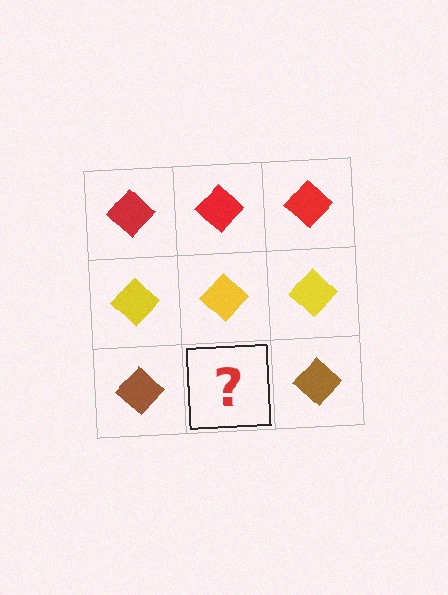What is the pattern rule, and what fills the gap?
The rule is that each row has a consistent color. The gap should be filled with a brown diamond.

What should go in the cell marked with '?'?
The missing cell should contain a brown diamond.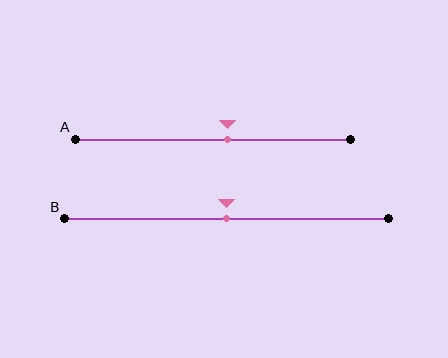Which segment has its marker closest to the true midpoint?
Segment B has its marker closest to the true midpoint.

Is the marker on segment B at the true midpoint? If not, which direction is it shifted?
Yes, the marker on segment B is at the true midpoint.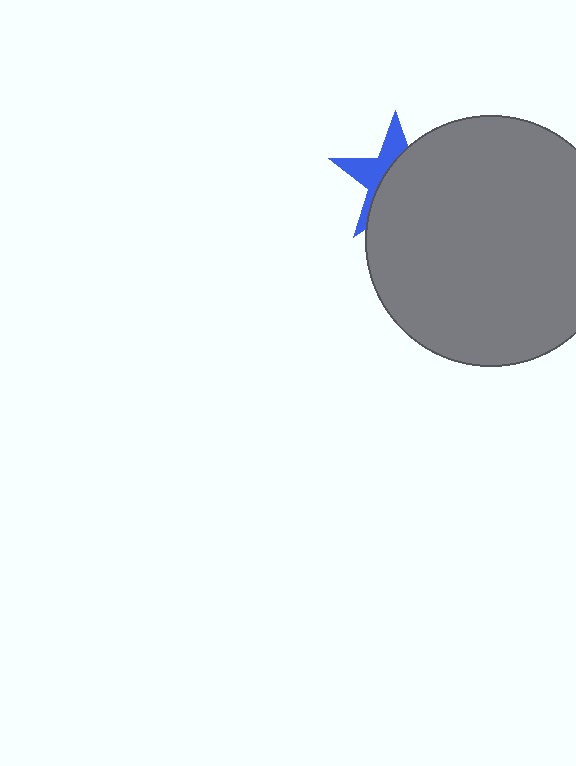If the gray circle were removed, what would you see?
You would see the complete blue star.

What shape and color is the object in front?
The object in front is a gray circle.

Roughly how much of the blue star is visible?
A small part of it is visible (roughly 38%).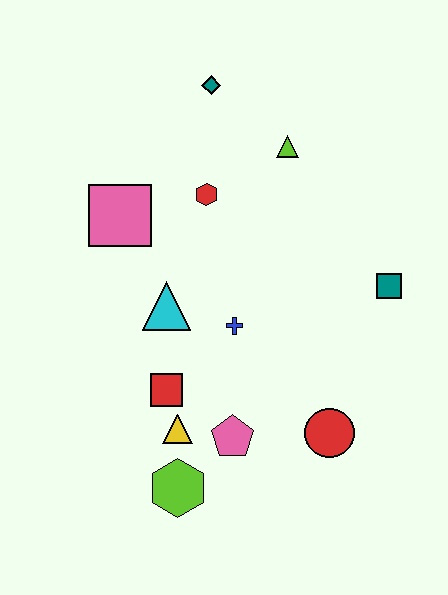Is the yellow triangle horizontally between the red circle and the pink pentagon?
No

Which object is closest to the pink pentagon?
The yellow triangle is closest to the pink pentagon.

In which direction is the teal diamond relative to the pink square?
The teal diamond is above the pink square.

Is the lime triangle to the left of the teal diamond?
No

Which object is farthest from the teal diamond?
The lime hexagon is farthest from the teal diamond.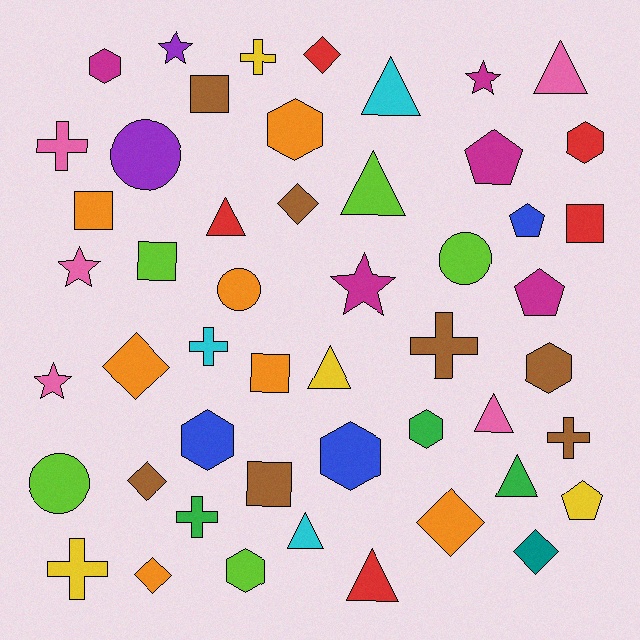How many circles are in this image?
There are 4 circles.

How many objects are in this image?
There are 50 objects.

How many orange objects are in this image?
There are 7 orange objects.